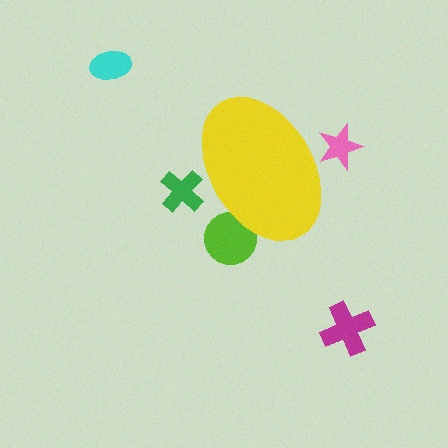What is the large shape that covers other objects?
A yellow ellipse.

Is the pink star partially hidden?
Yes, the pink star is partially hidden behind the yellow ellipse.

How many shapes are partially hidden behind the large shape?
3 shapes are partially hidden.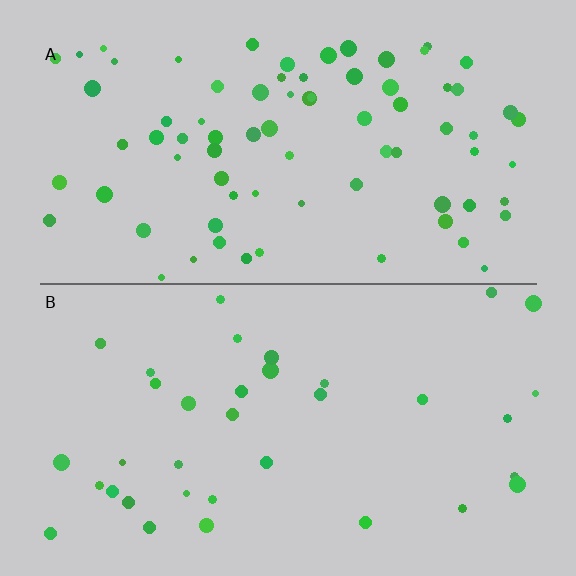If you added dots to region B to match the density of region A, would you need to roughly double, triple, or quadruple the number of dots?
Approximately double.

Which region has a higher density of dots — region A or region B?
A (the top).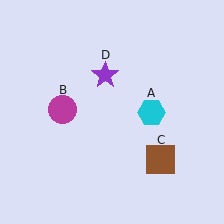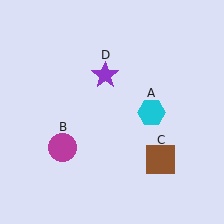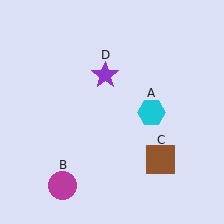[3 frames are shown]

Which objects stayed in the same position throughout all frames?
Cyan hexagon (object A) and brown square (object C) and purple star (object D) remained stationary.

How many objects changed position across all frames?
1 object changed position: magenta circle (object B).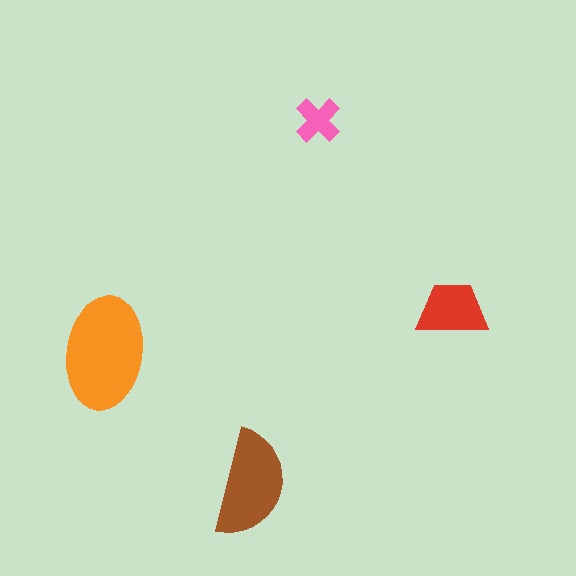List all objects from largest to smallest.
The orange ellipse, the brown semicircle, the red trapezoid, the pink cross.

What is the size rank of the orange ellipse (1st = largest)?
1st.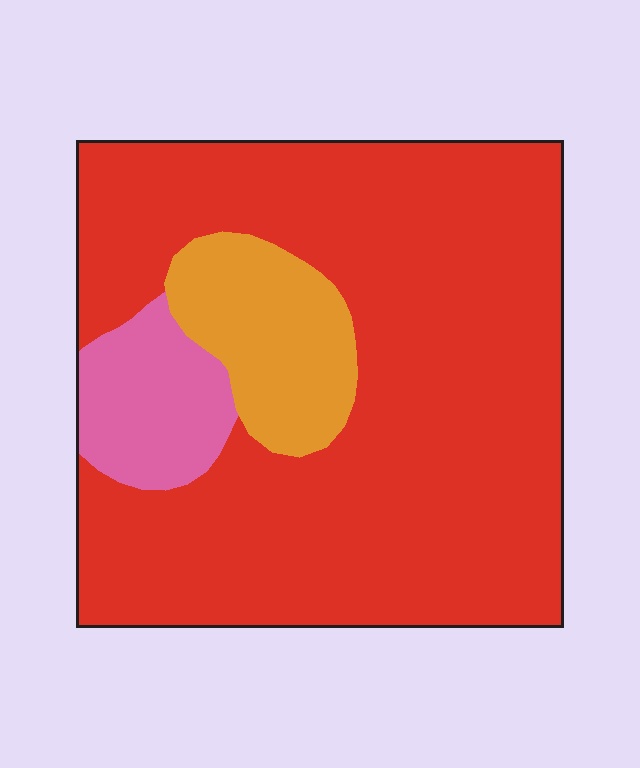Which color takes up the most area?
Red, at roughly 80%.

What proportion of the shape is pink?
Pink takes up about one tenth (1/10) of the shape.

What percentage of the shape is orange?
Orange takes up about one eighth (1/8) of the shape.